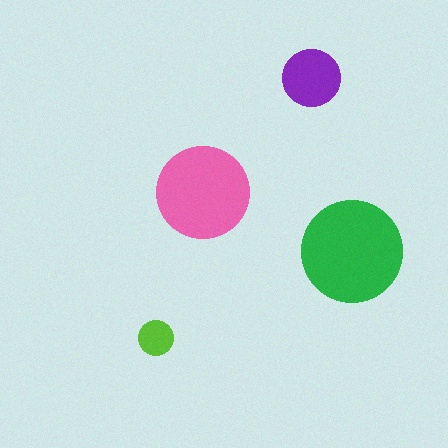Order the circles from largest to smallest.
the green one, the pink one, the purple one, the lime one.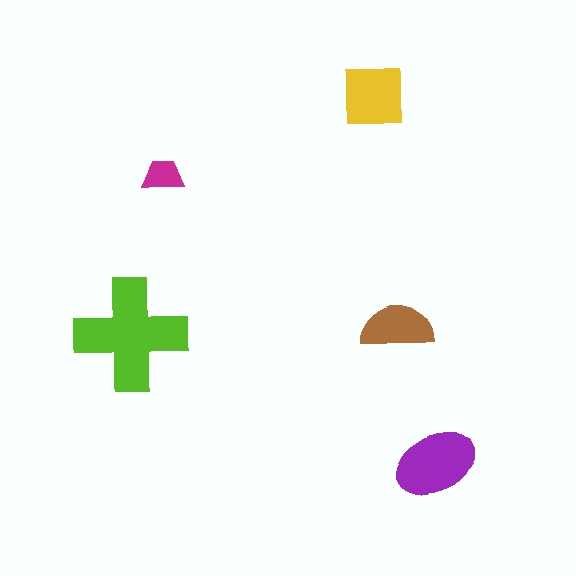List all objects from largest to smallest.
The lime cross, the purple ellipse, the yellow square, the brown semicircle, the magenta trapezoid.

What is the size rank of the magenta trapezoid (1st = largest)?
5th.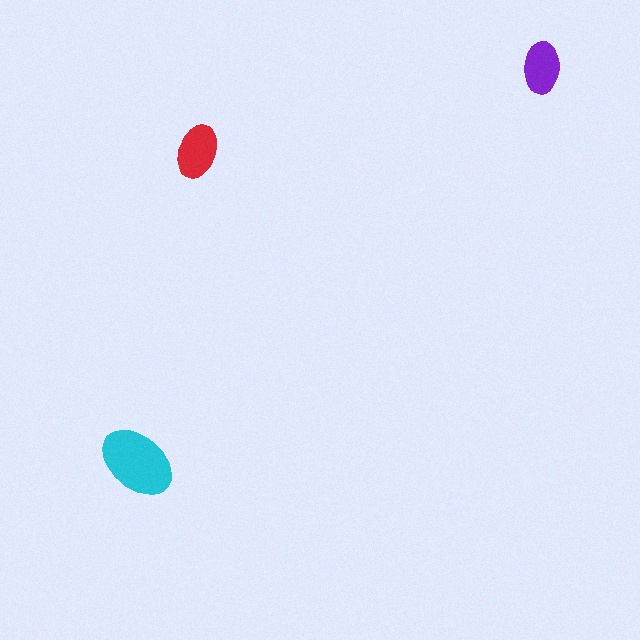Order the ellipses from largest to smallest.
the cyan one, the red one, the purple one.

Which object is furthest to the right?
The purple ellipse is rightmost.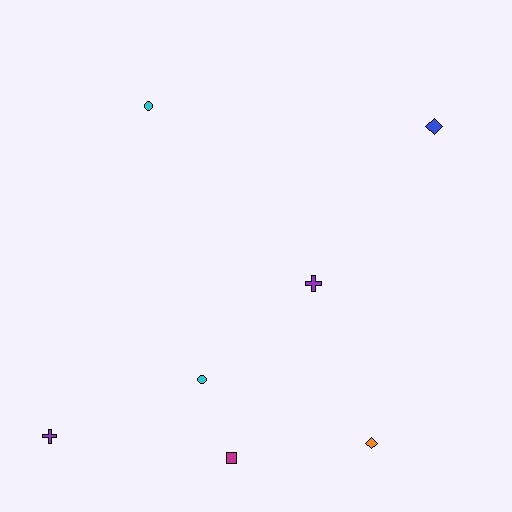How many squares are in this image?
There is 1 square.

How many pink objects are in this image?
There are no pink objects.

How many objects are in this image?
There are 7 objects.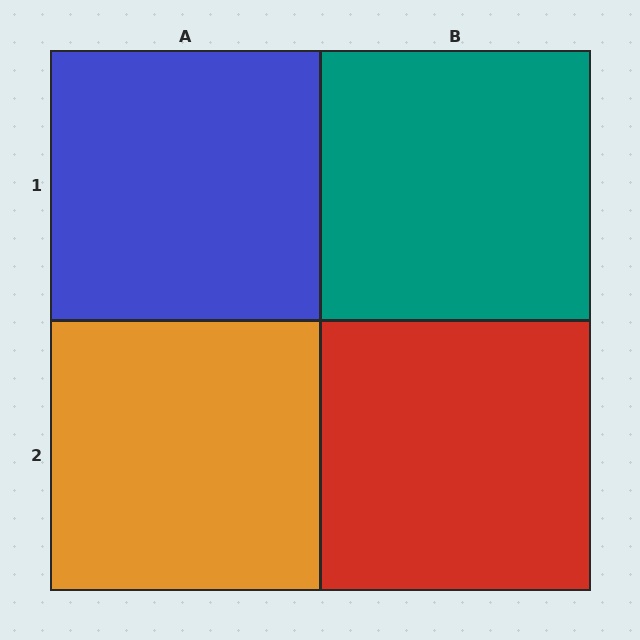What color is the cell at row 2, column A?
Orange.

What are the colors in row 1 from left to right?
Blue, teal.